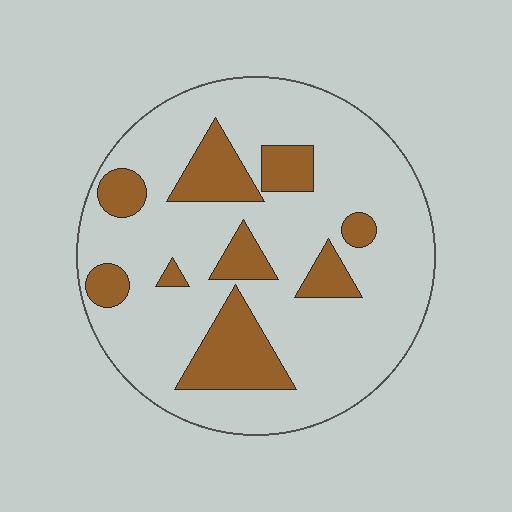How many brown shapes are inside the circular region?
9.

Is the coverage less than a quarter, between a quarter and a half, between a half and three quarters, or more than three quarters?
Less than a quarter.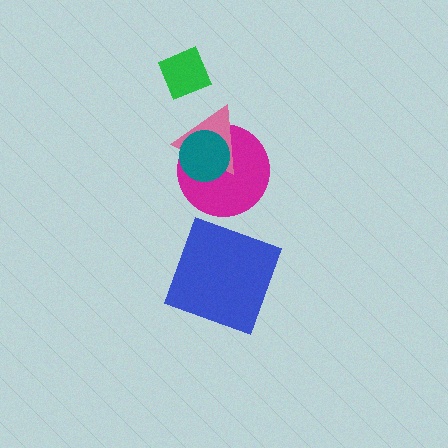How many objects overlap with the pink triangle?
2 objects overlap with the pink triangle.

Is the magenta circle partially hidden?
Yes, it is partially covered by another shape.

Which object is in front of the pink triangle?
The teal circle is in front of the pink triangle.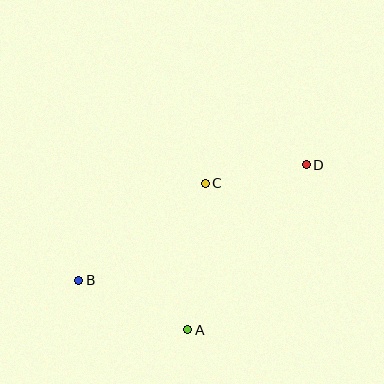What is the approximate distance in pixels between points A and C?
The distance between A and C is approximately 148 pixels.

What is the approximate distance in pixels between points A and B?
The distance between A and B is approximately 120 pixels.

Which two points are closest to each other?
Points C and D are closest to each other.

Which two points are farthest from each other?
Points B and D are farthest from each other.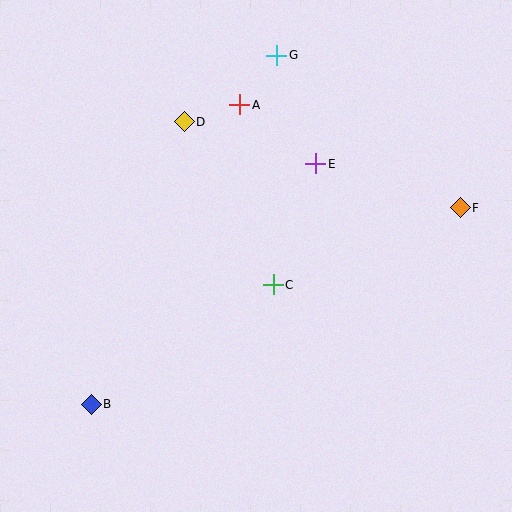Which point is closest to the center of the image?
Point C at (273, 285) is closest to the center.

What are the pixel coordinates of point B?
Point B is at (91, 404).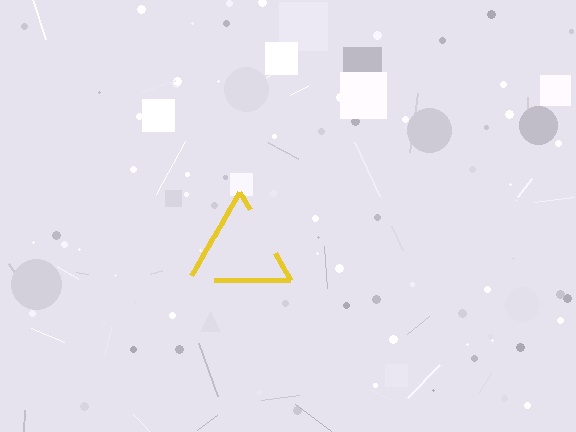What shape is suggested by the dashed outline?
The dashed outline suggests a triangle.